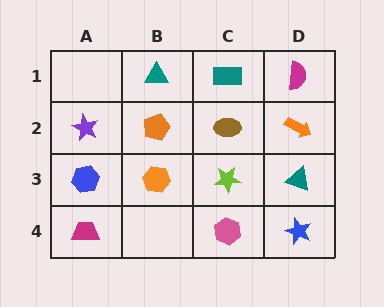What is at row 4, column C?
A pink hexagon.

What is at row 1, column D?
A magenta semicircle.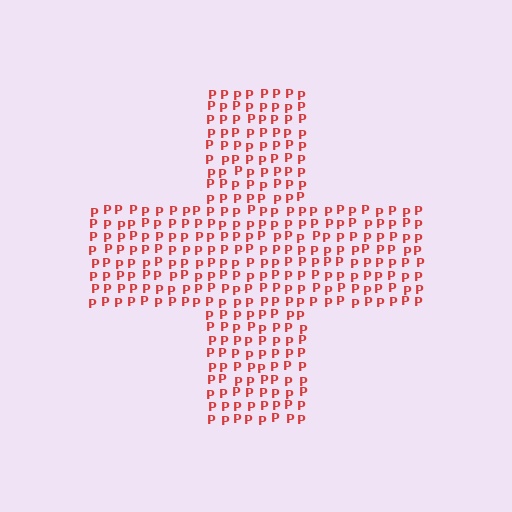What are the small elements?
The small elements are letter P's.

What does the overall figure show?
The overall figure shows a cross.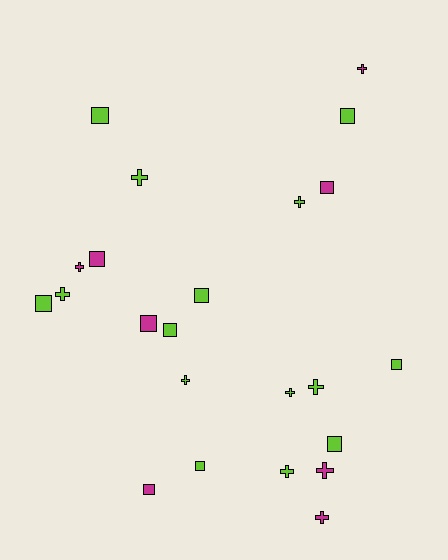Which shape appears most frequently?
Square, with 12 objects.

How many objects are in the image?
There are 23 objects.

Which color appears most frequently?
Lime, with 15 objects.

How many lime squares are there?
There are 8 lime squares.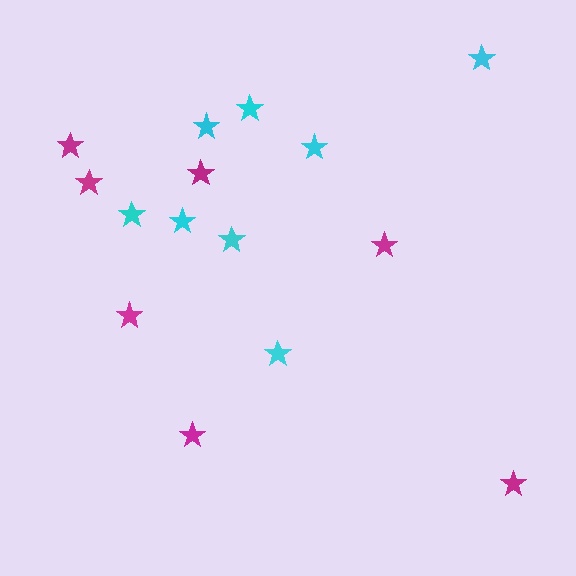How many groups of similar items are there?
There are 2 groups: one group of cyan stars (8) and one group of magenta stars (7).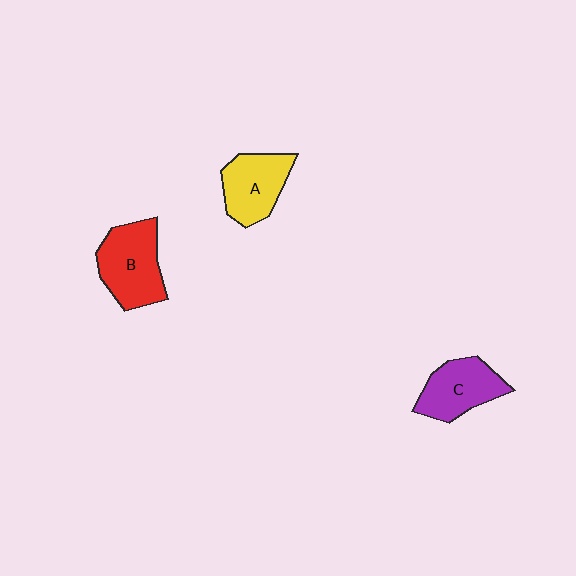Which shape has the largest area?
Shape B (red).